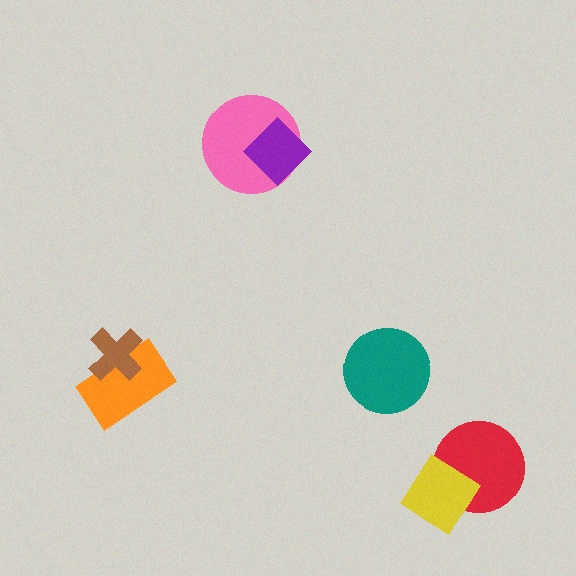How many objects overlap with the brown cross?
1 object overlaps with the brown cross.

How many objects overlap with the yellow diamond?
1 object overlaps with the yellow diamond.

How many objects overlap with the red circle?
1 object overlaps with the red circle.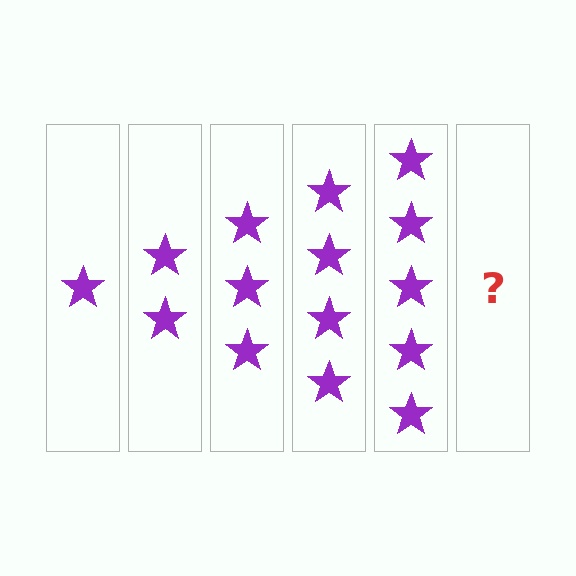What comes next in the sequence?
The next element should be 6 stars.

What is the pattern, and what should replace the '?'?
The pattern is that each step adds one more star. The '?' should be 6 stars.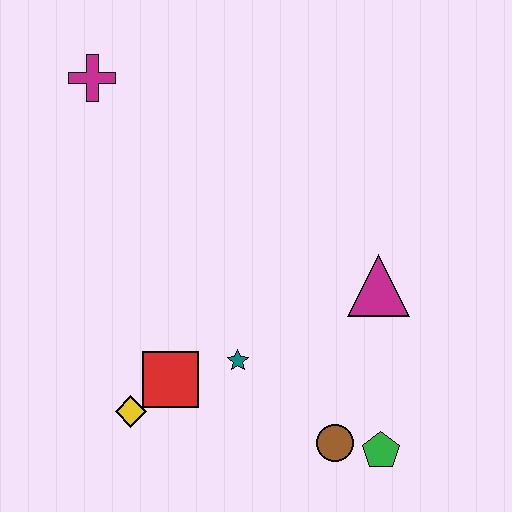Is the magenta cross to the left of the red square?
Yes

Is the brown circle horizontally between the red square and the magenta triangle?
Yes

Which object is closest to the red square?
The yellow diamond is closest to the red square.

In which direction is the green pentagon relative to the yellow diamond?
The green pentagon is to the right of the yellow diamond.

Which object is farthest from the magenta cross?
The green pentagon is farthest from the magenta cross.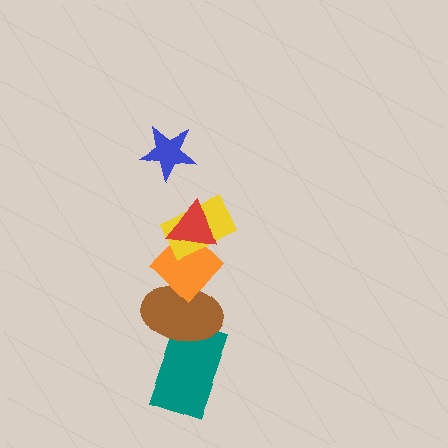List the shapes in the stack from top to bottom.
From top to bottom: the blue star, the red triangle, the yellow rectangle, the orange diamond, the brown ellipse, the teal rectangle.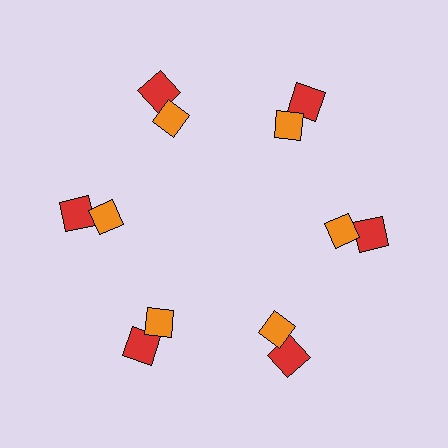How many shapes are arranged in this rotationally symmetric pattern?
There are 12 shapes, arranged in 6 groups of 2.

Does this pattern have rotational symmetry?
Yes, this pattern has 6-fold rotational symmetry. It looks the same after rotating 60 degrees around the center.